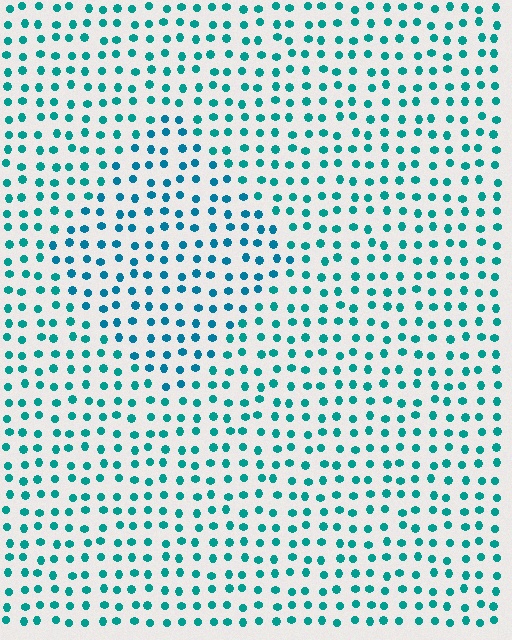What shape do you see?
I see a diamond.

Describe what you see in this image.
The image is filled with small teal elements in a uniform arrangement. A diamond-shaped region is visible where the elements are tinted to a slightly different hue, forming a subtle color boundary.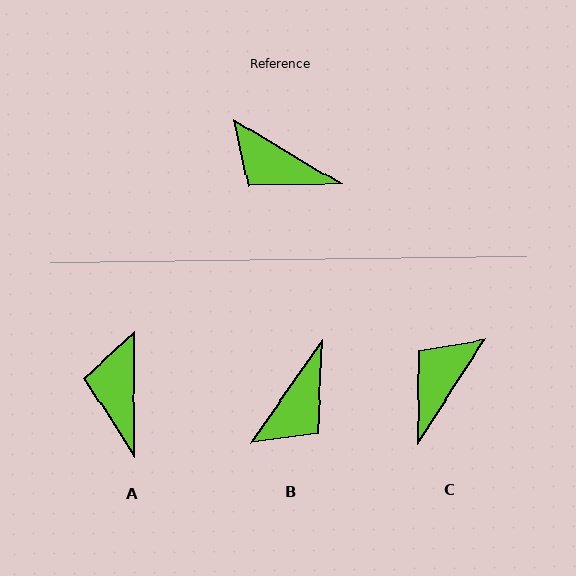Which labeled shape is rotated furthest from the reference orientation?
C, about 92 degrees away.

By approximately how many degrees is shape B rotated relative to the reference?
Approximately 86 degrees counter-clockwise.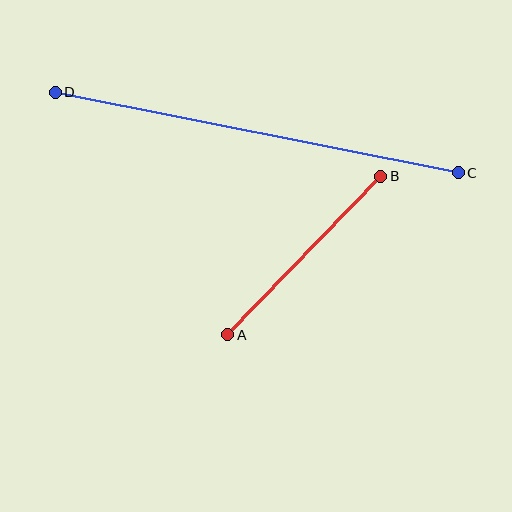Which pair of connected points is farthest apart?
Points C and D are farthest apart.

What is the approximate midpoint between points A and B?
The midpoint is at approximately (304, 255) pixels.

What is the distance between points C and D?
The distance is approximately 411 pixels.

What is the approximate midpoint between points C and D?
The midpoint is at approximately (257, 132) pixels.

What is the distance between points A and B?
The distance is approximately 220 pixels.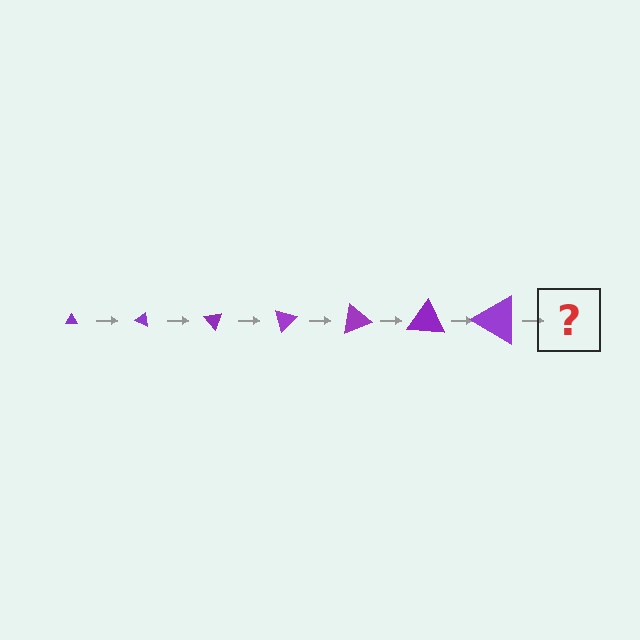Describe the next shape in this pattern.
It should be a triangle, larger than the previous one and rotated 175 degrees from the start.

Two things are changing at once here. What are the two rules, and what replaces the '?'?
The two rules are that the triangle grows larger each step and it rotates 25 degrees each step. The '?' should be a triangle, larger than the previous one and rotated 175 degrees from the start.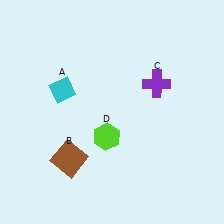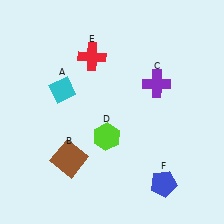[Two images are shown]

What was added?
A red cross (E), a blue pentagon (F) were added in Image 2.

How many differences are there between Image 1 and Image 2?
There are 2 differences between the two images.